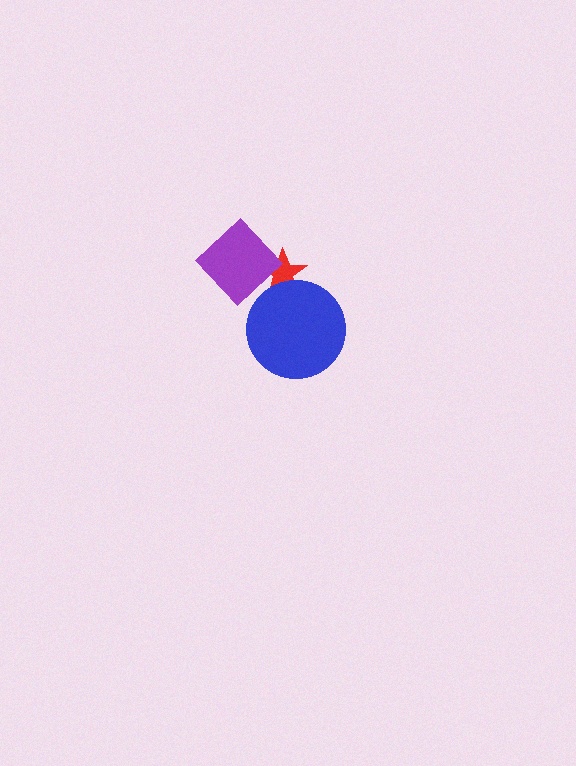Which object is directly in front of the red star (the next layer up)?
The blue circle is directly in front of the red star.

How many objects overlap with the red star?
2 objects overlap with the red star.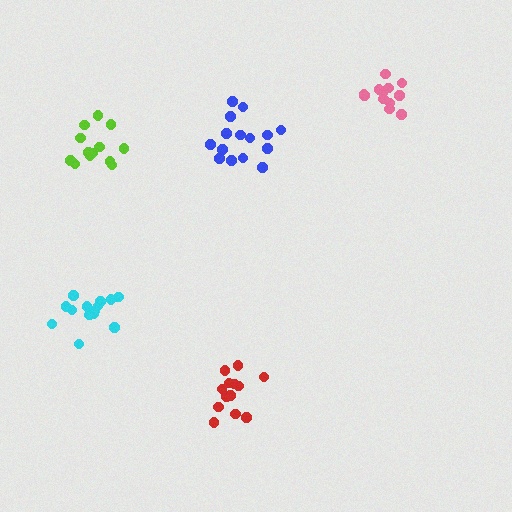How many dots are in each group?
Group 1: 13 dots, Group 2: 12 dots, Group 3: 13 dots, Group 4: 16 dots, Group 5: 14 dots (68 total).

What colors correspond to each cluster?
The clusters are colored: red, pink, lime, blue, cyan.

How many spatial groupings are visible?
There are 5 spatial groupings.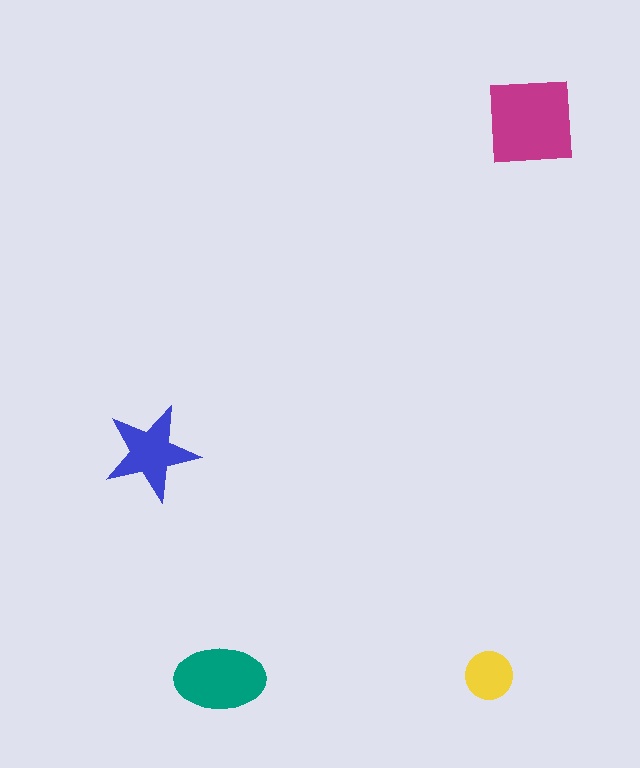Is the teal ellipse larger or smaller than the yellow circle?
Larger.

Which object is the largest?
The magenta square.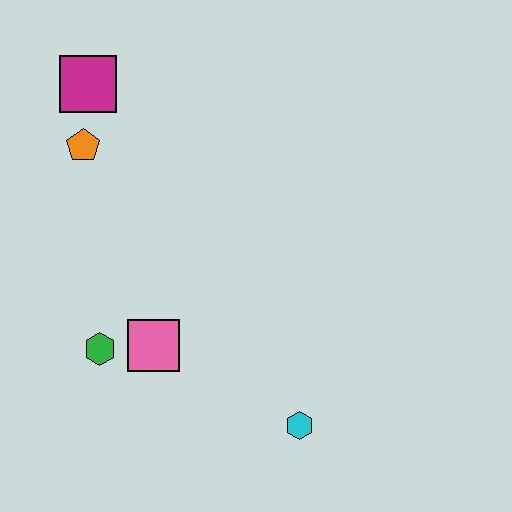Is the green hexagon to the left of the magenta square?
No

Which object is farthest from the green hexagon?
The magenta square is farthest from the green hexagon.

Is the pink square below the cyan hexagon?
No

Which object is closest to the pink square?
The green hexagon is closest to the pink square.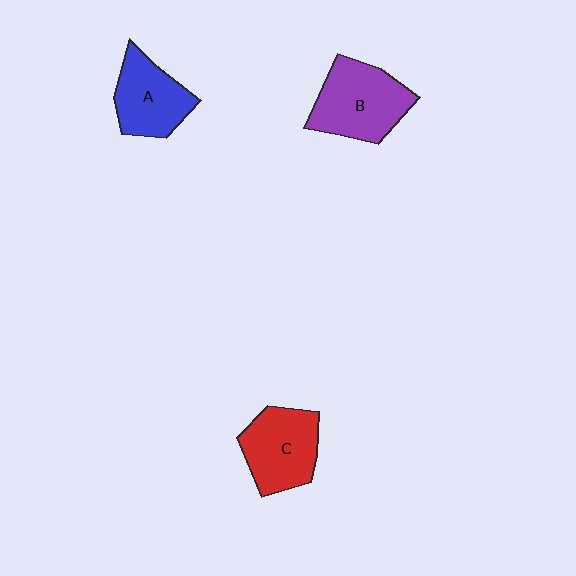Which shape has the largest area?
Shape B (purple).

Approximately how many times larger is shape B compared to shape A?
Approximately 1.2 times.